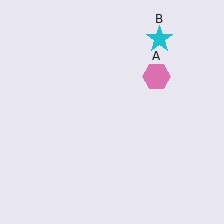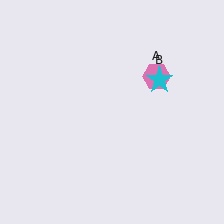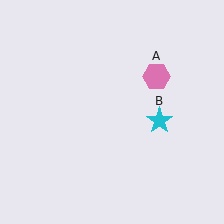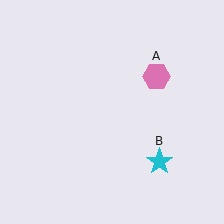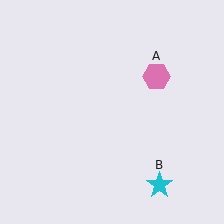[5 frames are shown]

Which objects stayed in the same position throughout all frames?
Pink hexagon (object A) remained stationary.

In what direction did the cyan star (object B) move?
The cyan star (object B) moved down.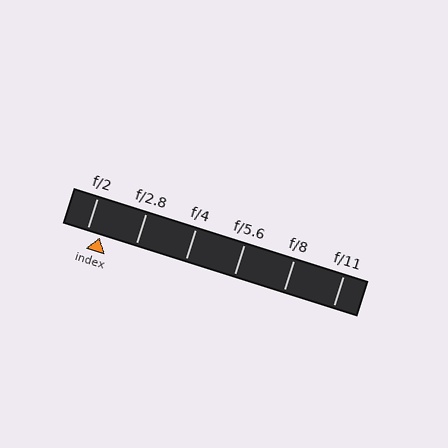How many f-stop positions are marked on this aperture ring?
There are 6 f-stop positions marked.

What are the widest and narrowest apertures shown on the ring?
The widest aperture shown is f/2 and the narrowest is f/11.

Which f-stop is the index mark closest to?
The index mark is closest to f/2.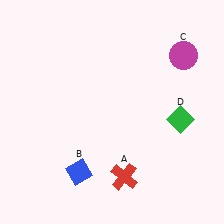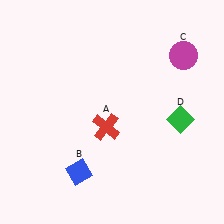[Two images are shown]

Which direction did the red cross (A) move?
The red cross (A) moved up.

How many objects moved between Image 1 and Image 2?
1 object moved between the two images.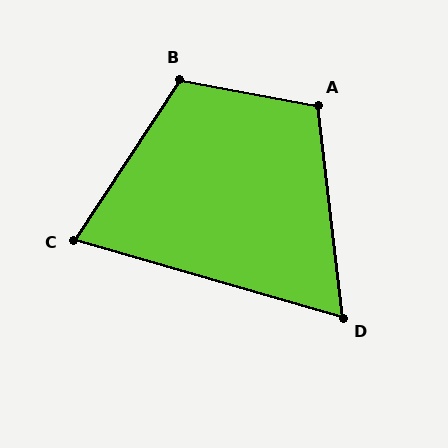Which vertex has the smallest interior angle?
D, at approximately 67 degrees.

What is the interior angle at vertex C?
Approximately 73 degrees (acute).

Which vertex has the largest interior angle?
B, at approximately 113 degrees.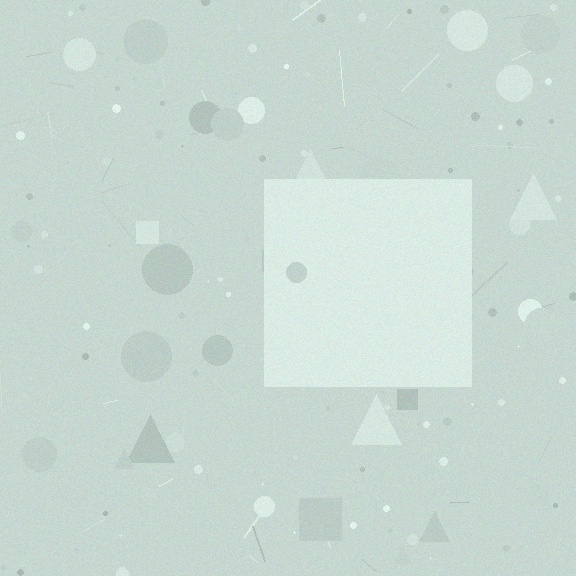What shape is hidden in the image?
A square is hidden in the image.